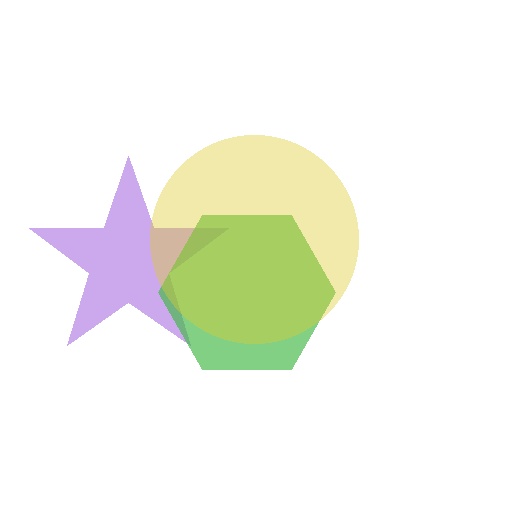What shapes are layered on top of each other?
The layered shapes are: a purple star, a green hexagon, a yellow circle.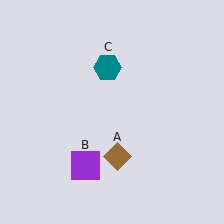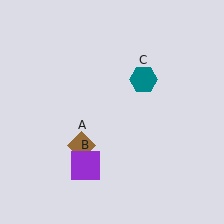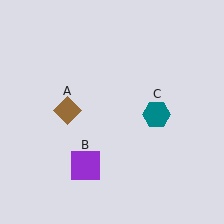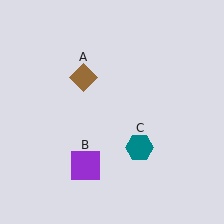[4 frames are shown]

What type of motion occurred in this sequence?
The brown diamond (object A), teal hexagon (object C) rotated clockwise around the center of the scene.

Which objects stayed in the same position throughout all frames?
Purple square (object B) remained stationary.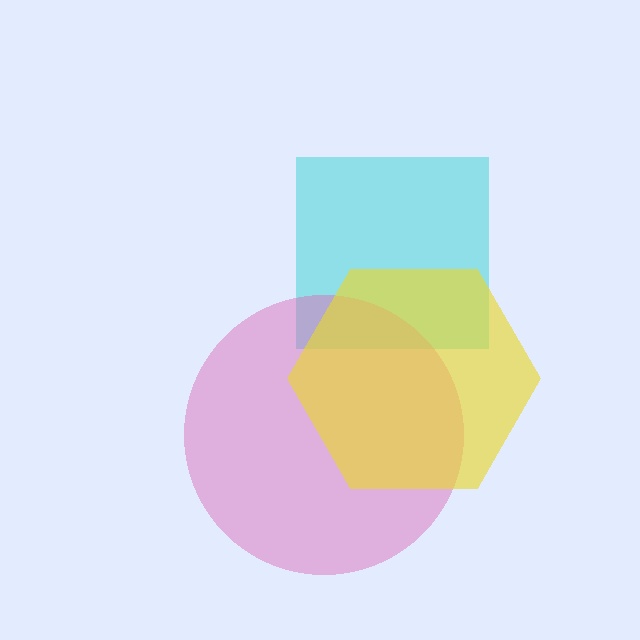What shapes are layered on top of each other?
The layered shapes are: a cyan square, a pink circle, a yellow hexagon.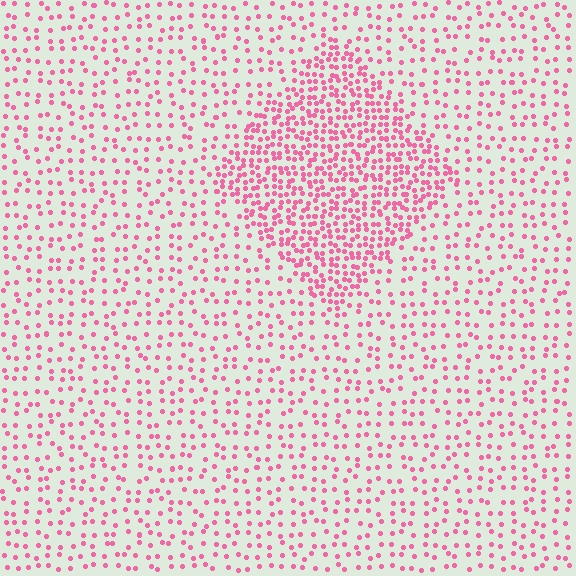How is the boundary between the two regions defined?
The boundary is defined by a change in element density (approximately 2.4x ratio). All elements are the same color, size, and shape.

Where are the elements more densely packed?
The elements are more densely packed inside the diamond boundary.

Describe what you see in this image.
The image contains small pink elements arranged at two different densities. A diamond-shaped region is visible where the elements are more densely packed than the surrounding area.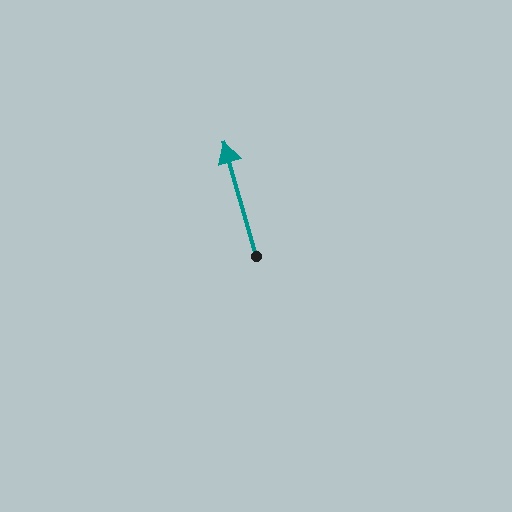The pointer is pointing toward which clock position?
Roughly 11 o'clock.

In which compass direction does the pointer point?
North.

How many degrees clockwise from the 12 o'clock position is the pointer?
Approximately 344 degrees.